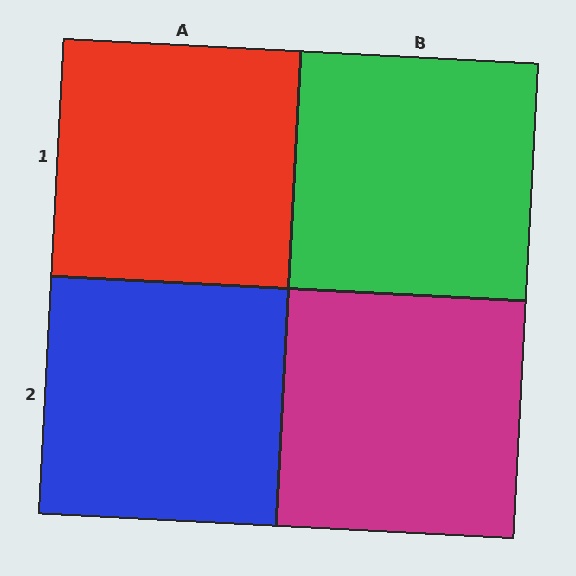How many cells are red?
1 cell is red.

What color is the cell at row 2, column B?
Magenta.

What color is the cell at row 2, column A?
Blue.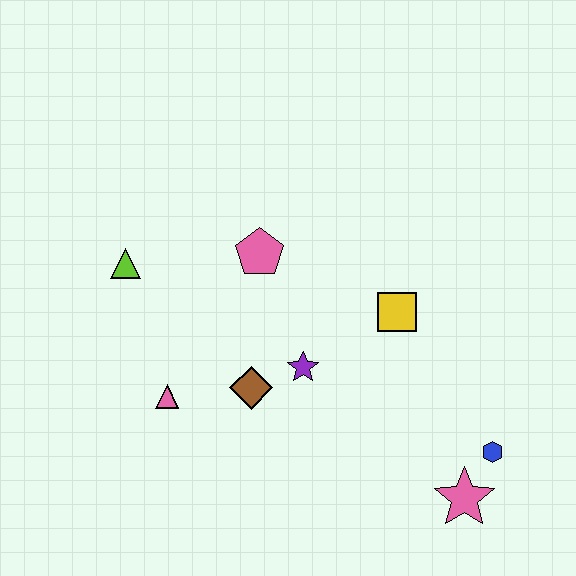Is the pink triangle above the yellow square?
No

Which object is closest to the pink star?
The blue hexagon is closest to the pink star.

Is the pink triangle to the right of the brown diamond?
No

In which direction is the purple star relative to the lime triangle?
The purple star is to the right of the lime triangle.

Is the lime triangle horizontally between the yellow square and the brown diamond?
No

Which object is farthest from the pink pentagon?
The pink star is farthest from the pink pentagon.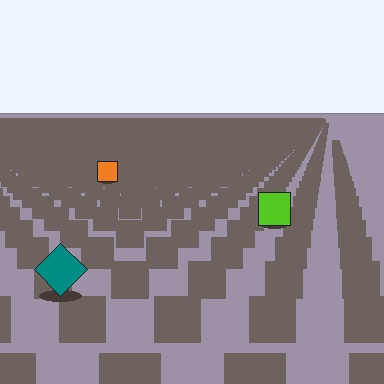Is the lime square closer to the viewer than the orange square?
Yes. The lime square is closer — you can tell from the texture gradient: the ground texture is coarser near it.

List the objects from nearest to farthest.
From nearest to farthest: the teal diamond, the lime square, the orange square.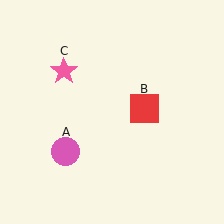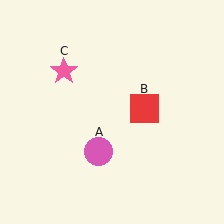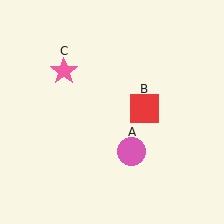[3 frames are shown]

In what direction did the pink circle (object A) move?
The pink circle (object A) moved right.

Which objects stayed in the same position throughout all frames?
Red square (object B) and pink star (object C) remained stationary.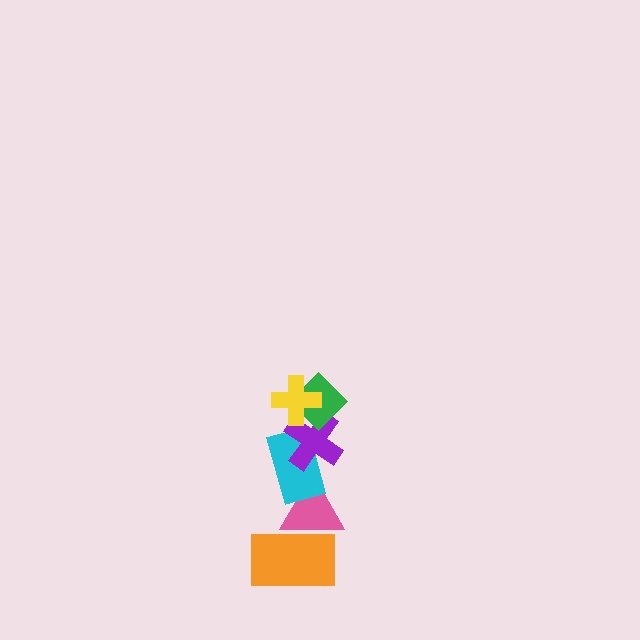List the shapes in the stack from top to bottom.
From top to bottom: the yellow cross, the green diamond, the purple cross, the cyan rectangle, the pink triangle, the orange rectangle.